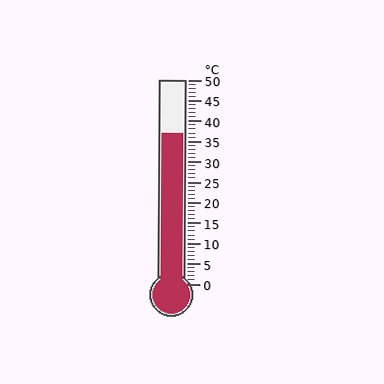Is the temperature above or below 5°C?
The temperature is above 5°C.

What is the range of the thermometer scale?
The thermometer scale ranges from 0°C to 50°C.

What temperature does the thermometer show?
The thermometer shows approximately 37°C.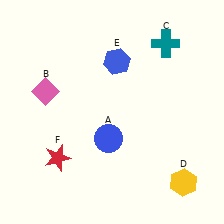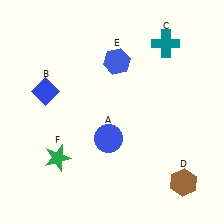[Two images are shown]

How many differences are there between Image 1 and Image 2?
There are 3 differences between the two images.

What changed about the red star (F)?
In Image 1, F is red. In Image 2, it changed to green.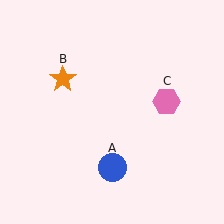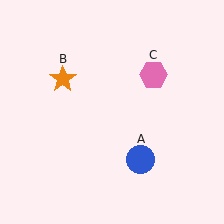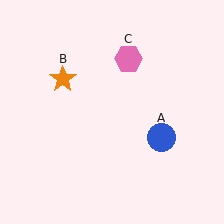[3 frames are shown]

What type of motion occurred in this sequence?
The blue circle (object A), pink hexagon (object C) rotated counterclockwise around the center of the scene.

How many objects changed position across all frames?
2 objects changed position: blue circle (object A), pink hexagon (object C).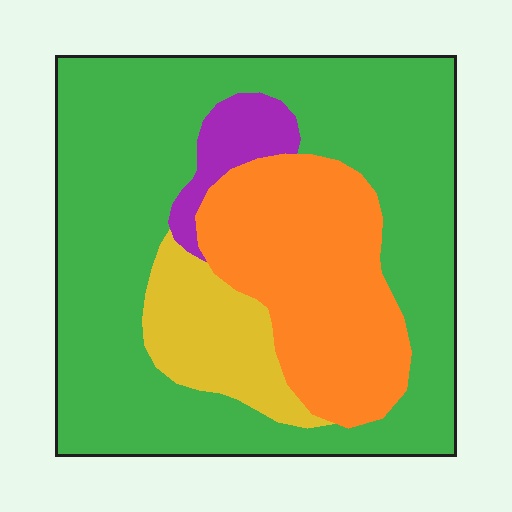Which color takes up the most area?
Green, at roughly 60%.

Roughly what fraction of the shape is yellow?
Yellow covers around 10% of the shape.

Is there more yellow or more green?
Green.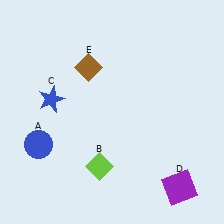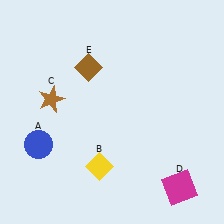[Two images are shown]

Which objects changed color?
B changed from lime to yellow. C changed from blue to brown. D changed from purple to magenta.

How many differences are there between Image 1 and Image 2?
There are 3 differences between the two images.